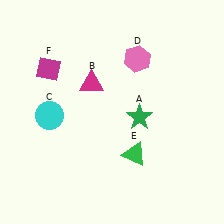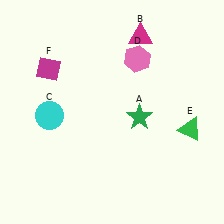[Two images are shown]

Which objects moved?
The objects that moved are: the magenta triangle (B), the green triangle (E).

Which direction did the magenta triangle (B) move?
The magenta triangle (B) moved right.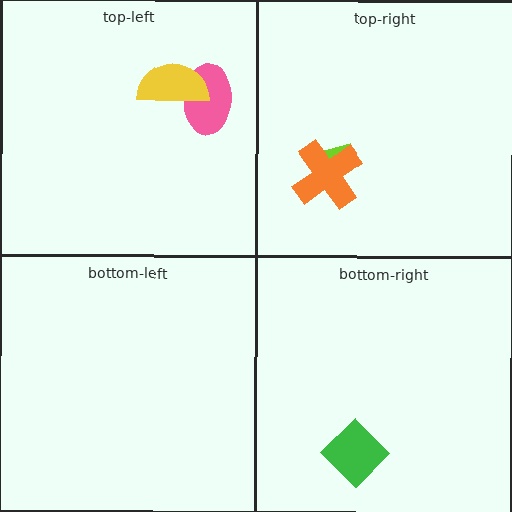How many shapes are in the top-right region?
2.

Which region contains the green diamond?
The bottom-right region.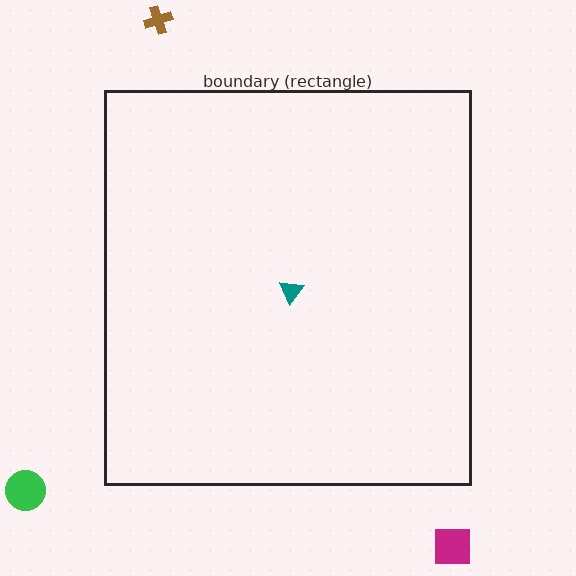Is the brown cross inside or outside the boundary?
Outside.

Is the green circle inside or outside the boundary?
Outside.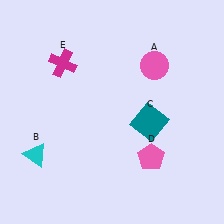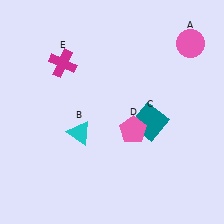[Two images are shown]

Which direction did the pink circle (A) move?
The pink circle (A) moved right.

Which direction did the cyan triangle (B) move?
The cyan triangle (B) moved right.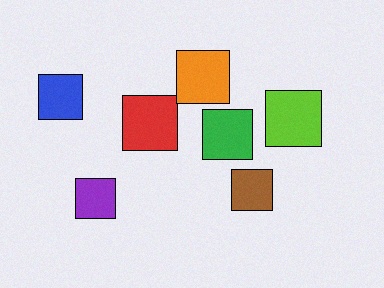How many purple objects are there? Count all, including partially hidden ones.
There is 1 purple object.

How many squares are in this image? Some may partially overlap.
There are 7 squares.